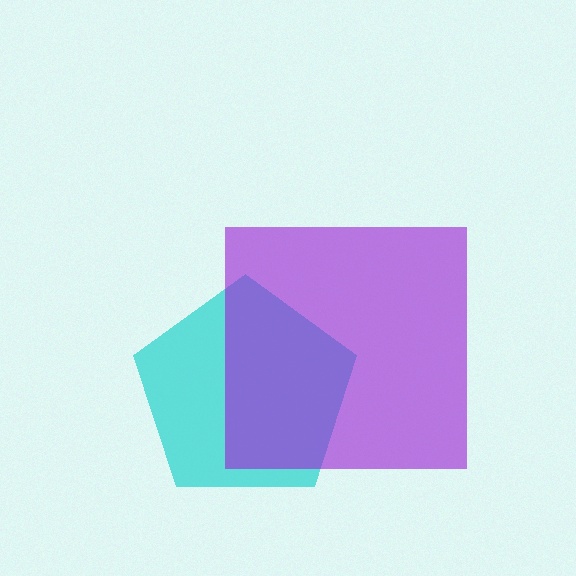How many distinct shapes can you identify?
There are 2 distinct shapes: a cyan pentagon, a purple square.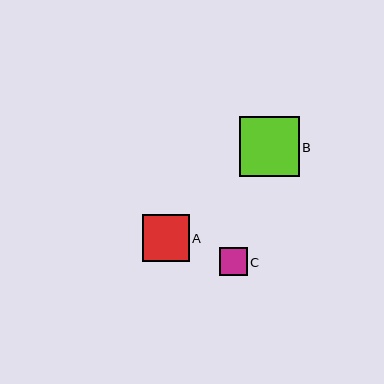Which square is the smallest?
Square C is the smallest with a size of approximately 28 pixels.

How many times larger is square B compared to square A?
Square B is approximately 1.3 times the size of square A.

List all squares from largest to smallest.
From largest to smallest: B, A, C.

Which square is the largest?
Square B is the largest with a size of approximately 60 pixels.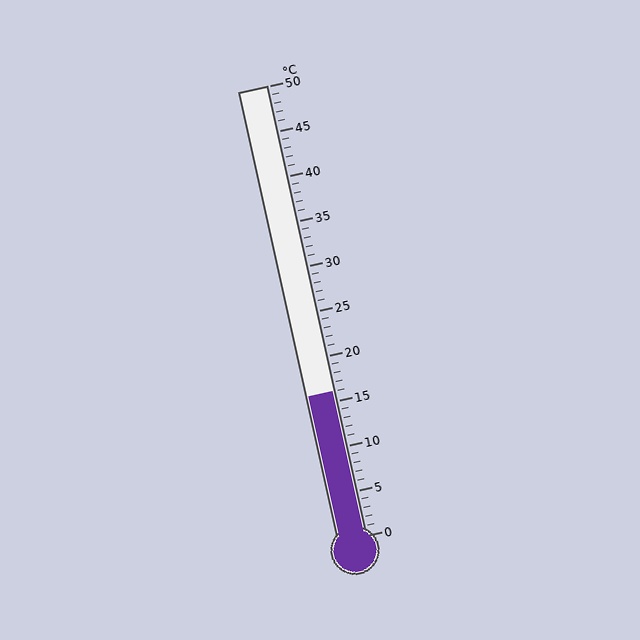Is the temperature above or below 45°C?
The temperature is below 45°C.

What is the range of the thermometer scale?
The thermometer scale ranges from 0°C to 50°C.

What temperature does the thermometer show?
The thermometer shows approximately 16°C.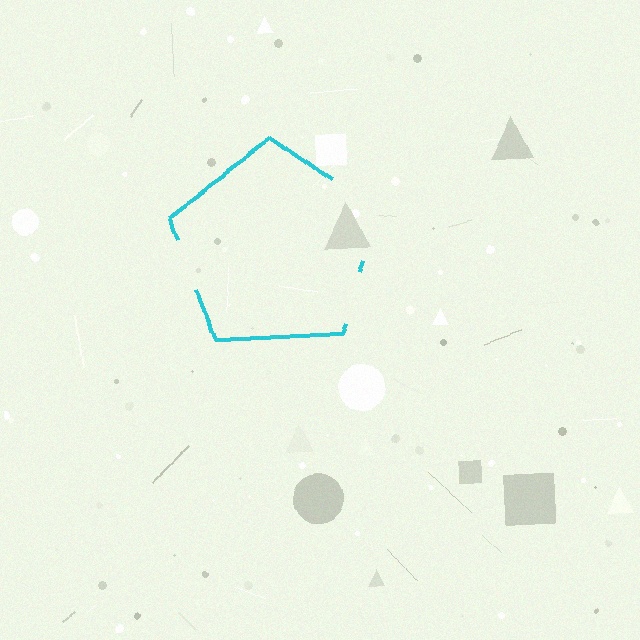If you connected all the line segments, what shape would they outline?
They would outline a pentagon.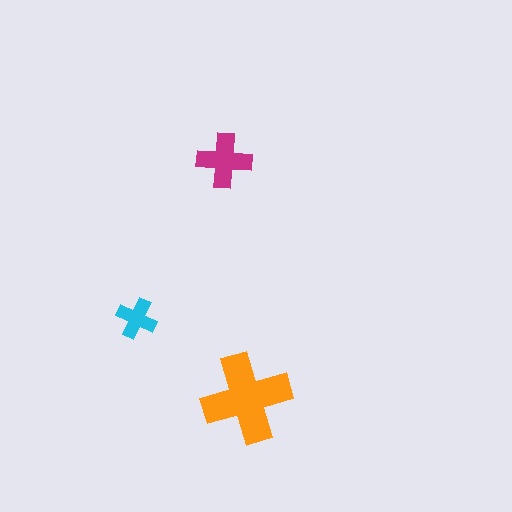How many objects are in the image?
There are 3 objects in the image.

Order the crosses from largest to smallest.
the orange one, the magenta one, the cyan one.